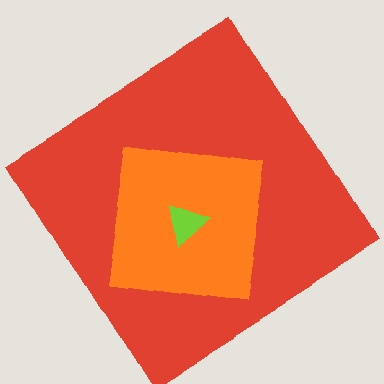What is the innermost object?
The lime triangle.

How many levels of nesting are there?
3.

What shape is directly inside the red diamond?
The orange square.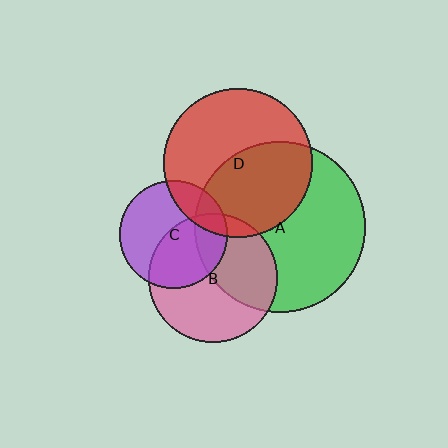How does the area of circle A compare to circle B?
Approximately 1.8 times.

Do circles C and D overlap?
Yes.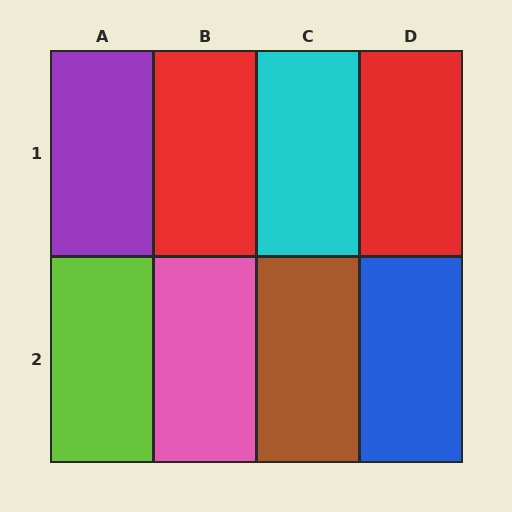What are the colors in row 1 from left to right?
Purple, red, cyan, red.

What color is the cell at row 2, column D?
Blue.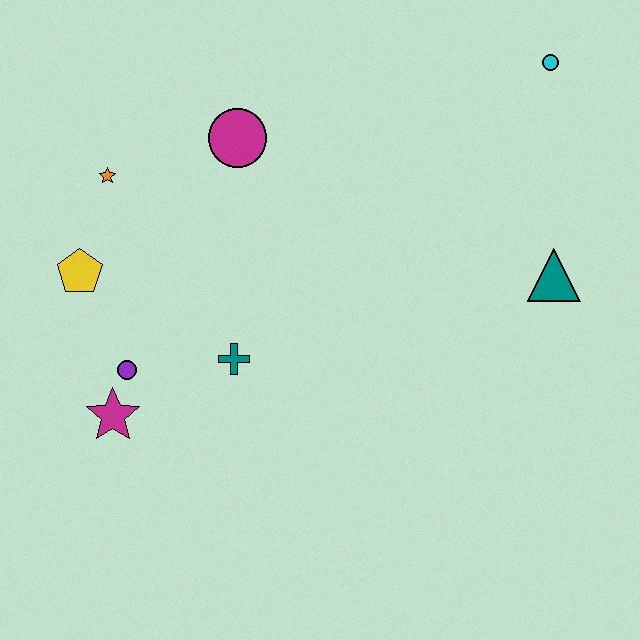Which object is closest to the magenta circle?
The orange star is closest to the magenta circle.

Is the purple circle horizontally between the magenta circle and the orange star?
Yes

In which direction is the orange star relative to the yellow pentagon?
The orange star is above the yellow pentagon.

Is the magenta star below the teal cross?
Yes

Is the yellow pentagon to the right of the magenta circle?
No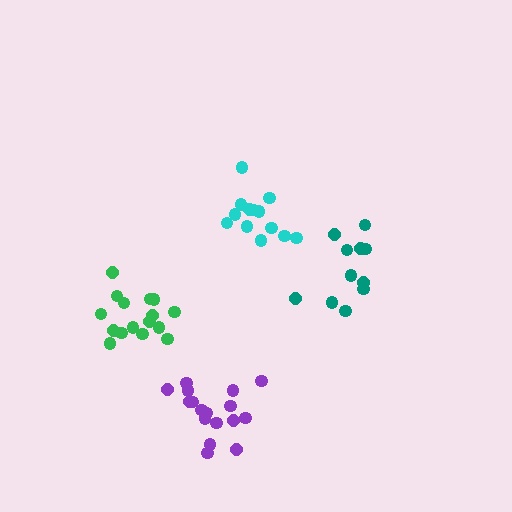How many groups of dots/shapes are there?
There are 4 groups.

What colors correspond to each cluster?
The clusters are colored: cyan, purple, teal, green.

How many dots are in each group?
Group 1: 13 dots, Group 2: 17 dots, Group 3: 11 dots, Group 4: 16 dots (57 total).